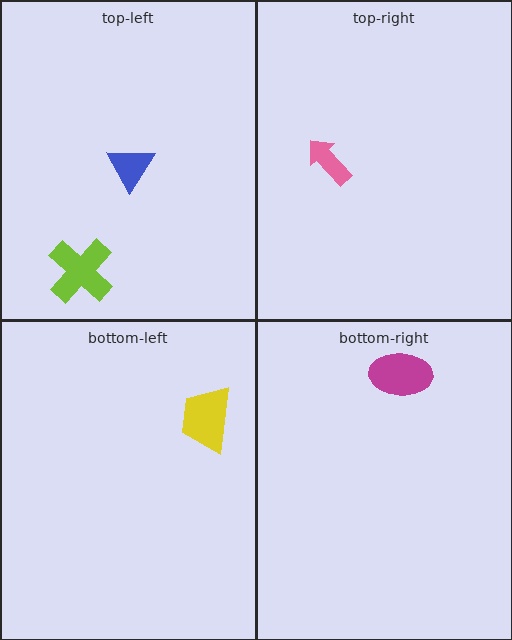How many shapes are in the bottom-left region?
1.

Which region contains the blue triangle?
The top-left region.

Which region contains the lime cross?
The top-left region.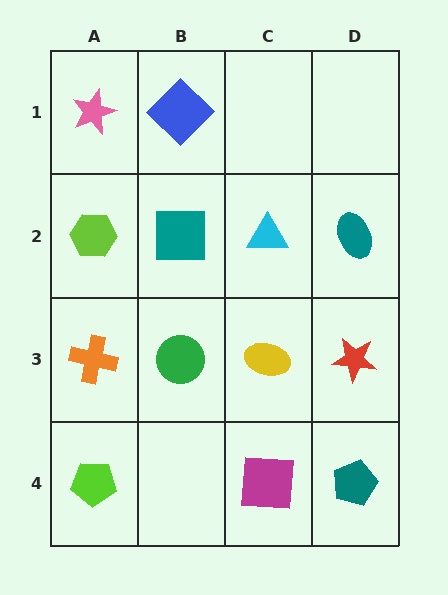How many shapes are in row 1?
2 shapes.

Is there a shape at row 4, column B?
No, that cell is empty.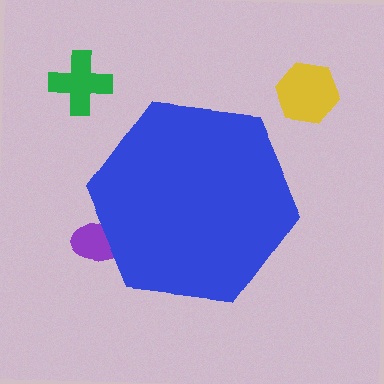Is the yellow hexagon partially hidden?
No, the yellow hexagon is fully visible.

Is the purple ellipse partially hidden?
Yes, the purple ellipse is partially hidden behind the blue hexagon.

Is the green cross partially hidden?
No, the green cross is fully visible.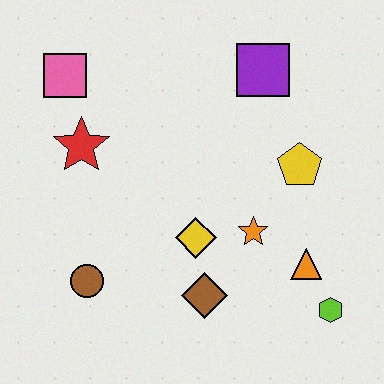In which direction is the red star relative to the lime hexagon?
The red star is to the left of the lime hexagon.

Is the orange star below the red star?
Yes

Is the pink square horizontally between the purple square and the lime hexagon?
No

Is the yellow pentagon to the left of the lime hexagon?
Yes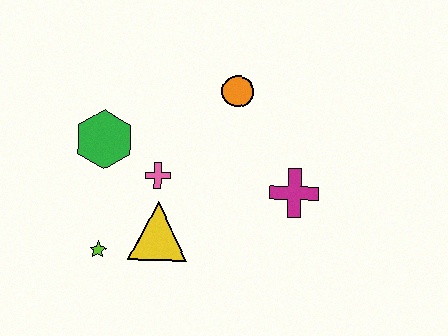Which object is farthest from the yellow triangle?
The orange circle is farthest from the yellow triangle.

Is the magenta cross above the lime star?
Yes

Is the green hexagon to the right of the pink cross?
No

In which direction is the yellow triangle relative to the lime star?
The yellow triangle is to the right of the lime star.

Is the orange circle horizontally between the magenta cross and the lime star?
Yes